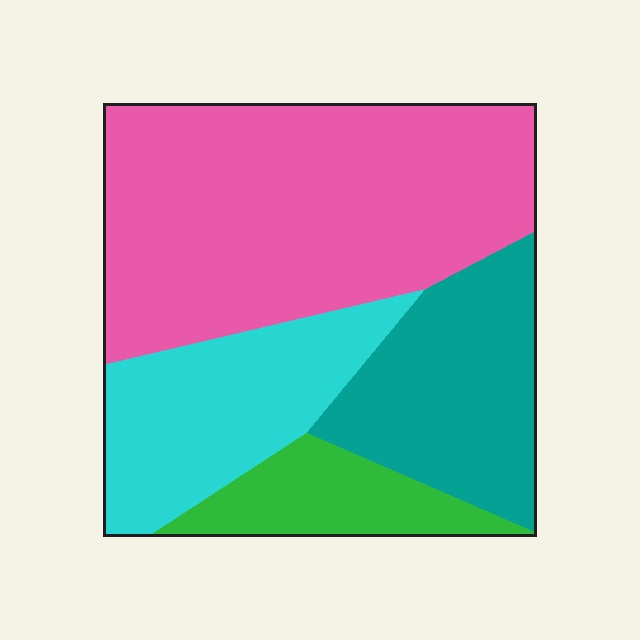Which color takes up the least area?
Green, at roughly 10%.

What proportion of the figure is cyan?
Cyan takes up about one fifth (1/5) of the figure.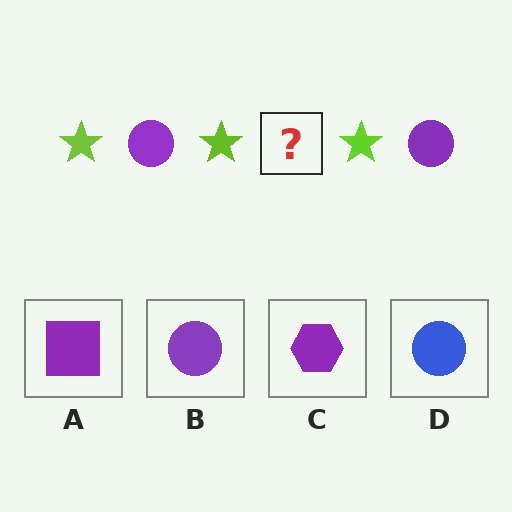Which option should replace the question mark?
Option B.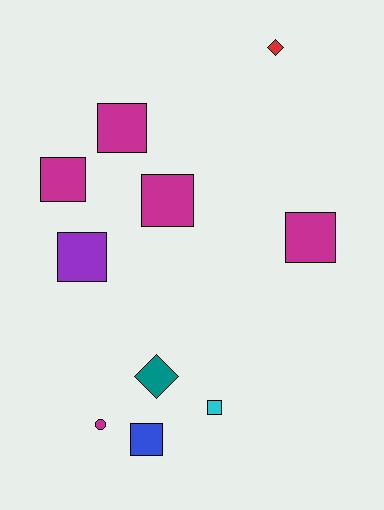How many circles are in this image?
There is 1 circle.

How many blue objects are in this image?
There is 1 blue object.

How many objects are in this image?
There are 10 objects.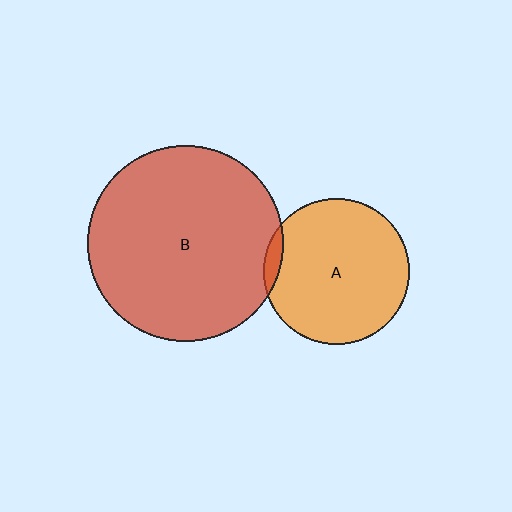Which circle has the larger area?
Circle B (red).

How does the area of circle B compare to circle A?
Approximately 1.8 times.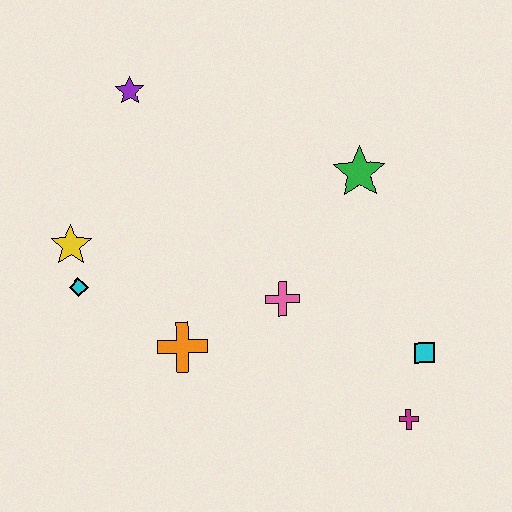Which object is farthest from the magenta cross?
The purple star is farthest from the magenta cross.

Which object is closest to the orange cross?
The pink cross is closest to the orange cross.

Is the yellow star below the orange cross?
No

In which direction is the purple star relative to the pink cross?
The purple star is above the pink cross.